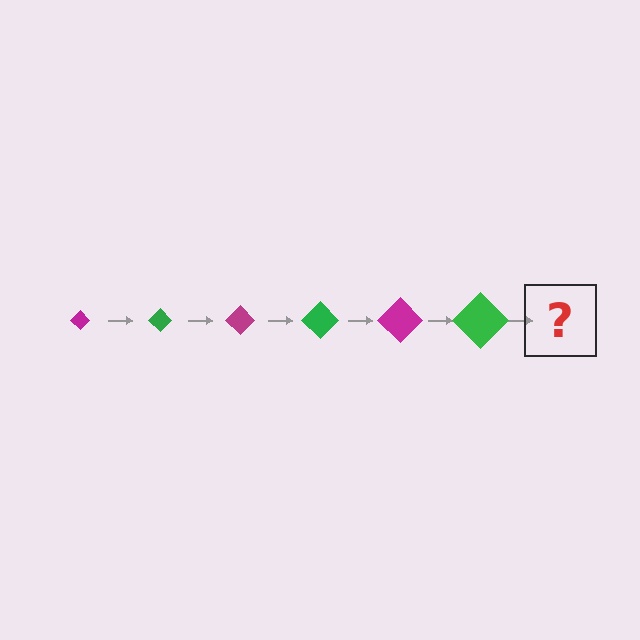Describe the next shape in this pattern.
It should be a magenta diamond, larger than the previous one.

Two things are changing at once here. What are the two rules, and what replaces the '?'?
The two rules are that the diamond grows larger each step and the color cycles through magenta and green. The '?' should be a magenta diamond, larger than the previous one.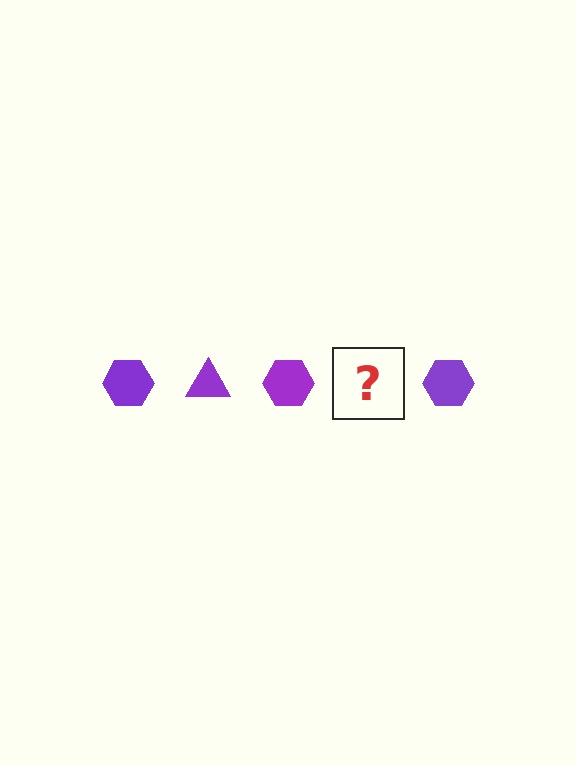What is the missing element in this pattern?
The missing element is a purple triangle.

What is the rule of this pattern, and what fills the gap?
The rule is that the pattern cycles through hexagon, triangle shapes in purple. The gap should be filled with a purple triangle.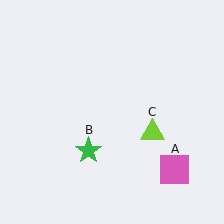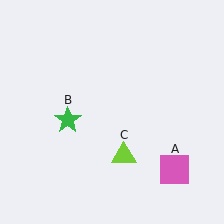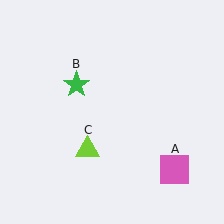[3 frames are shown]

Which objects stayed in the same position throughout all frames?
Pink square (object A) remained stationary.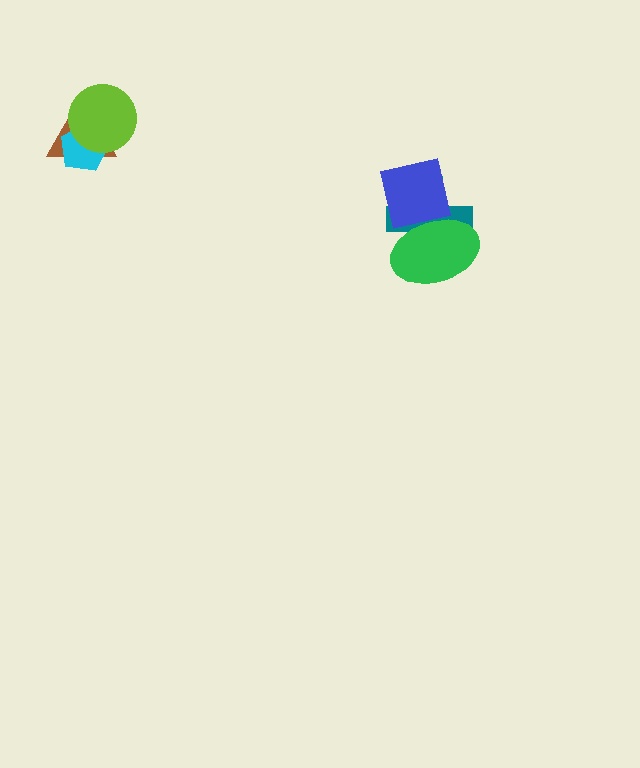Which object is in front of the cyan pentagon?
The lime circle is in front of the cyan pentagon.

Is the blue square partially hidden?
Yes, it is partially covered by another shape.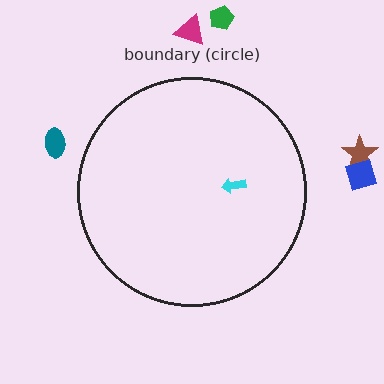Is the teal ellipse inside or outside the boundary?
Outside.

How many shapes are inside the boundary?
1 inside, 5 outside.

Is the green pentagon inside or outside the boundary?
Outside.